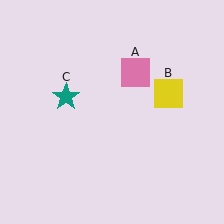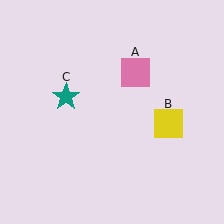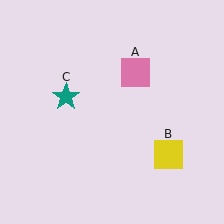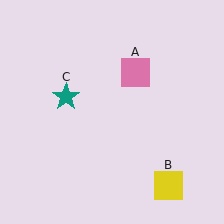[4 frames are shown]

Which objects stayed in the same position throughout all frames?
Pink square (object A) and teal star (object C) remained stationary.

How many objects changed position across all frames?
1 object changed position: yellow square (object B).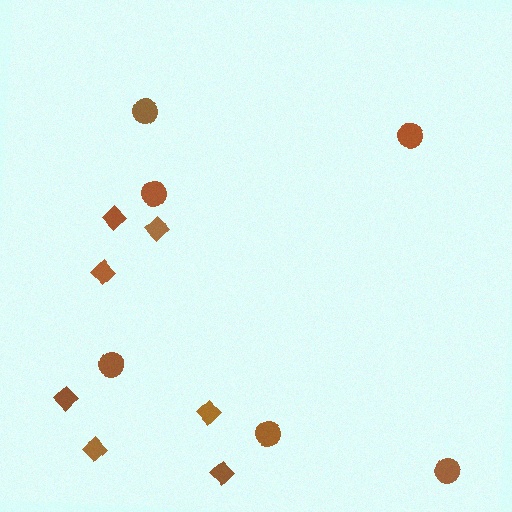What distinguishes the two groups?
There are 2 groups: one group of circles (6) and one group of diamonds (7).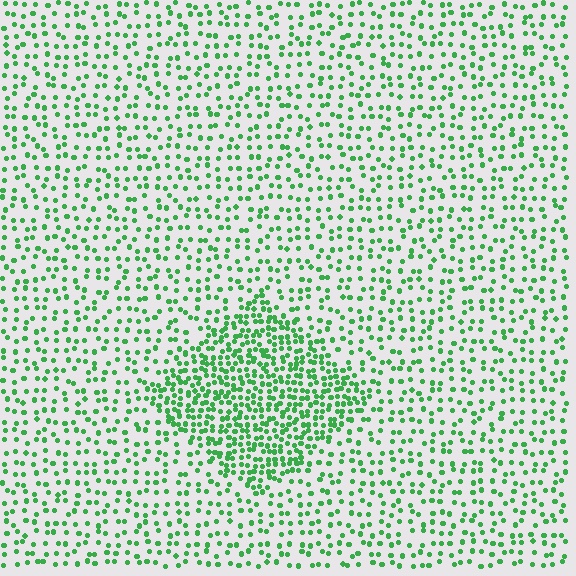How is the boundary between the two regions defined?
The boundary is defined by a change in element density (approximately 2.2x ratio). All elements are the same color, size, and shape.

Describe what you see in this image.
The image contains small green elements arranged at two different densities. A diamond-shaped region is visible where the elements are more densely packed than the surrounding area.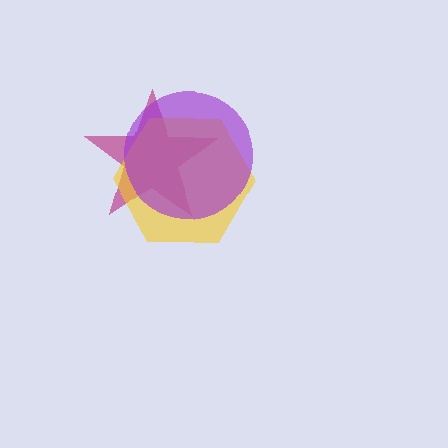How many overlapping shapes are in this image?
There are 3 overlapping shapes in the image.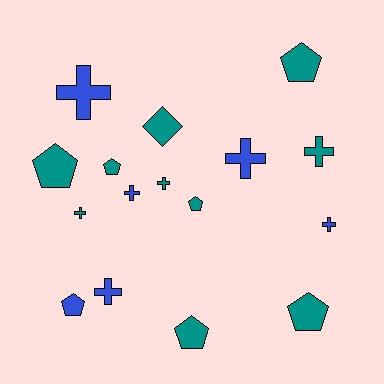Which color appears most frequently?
Teal, with 10 objects.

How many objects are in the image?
There are 16 objects.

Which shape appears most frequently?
Cross, with 8 objects.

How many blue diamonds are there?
There are no blue diamonds.